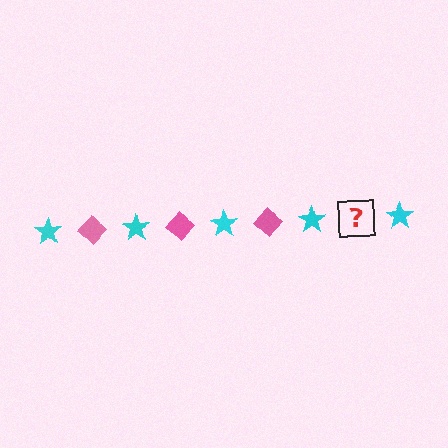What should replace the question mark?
The question mark should be replaced with a pink diamond.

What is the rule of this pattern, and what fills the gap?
The rule is that the pattern alternates between cyan star and pink diamond. The gap should be filled with a pink diamond.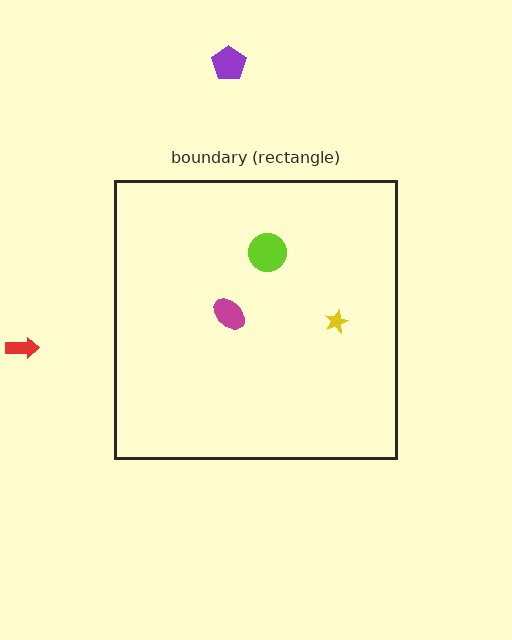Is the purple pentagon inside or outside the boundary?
Outside.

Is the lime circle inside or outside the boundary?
Inside.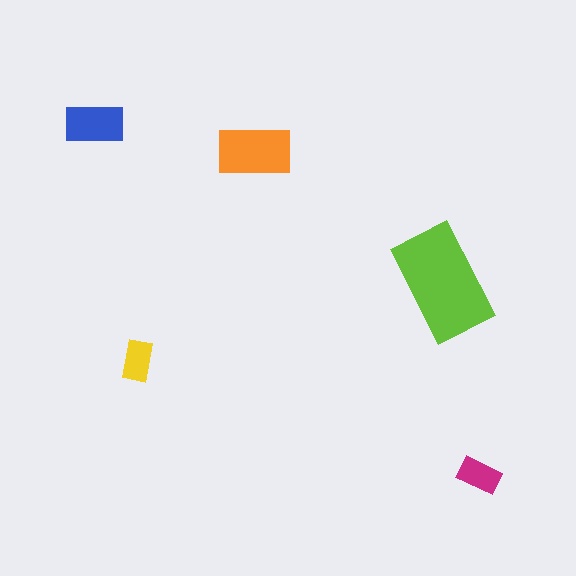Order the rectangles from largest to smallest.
the lime one, the orange one, the blue one, the magenta one, the yellow one.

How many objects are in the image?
There are 5 objects in the image.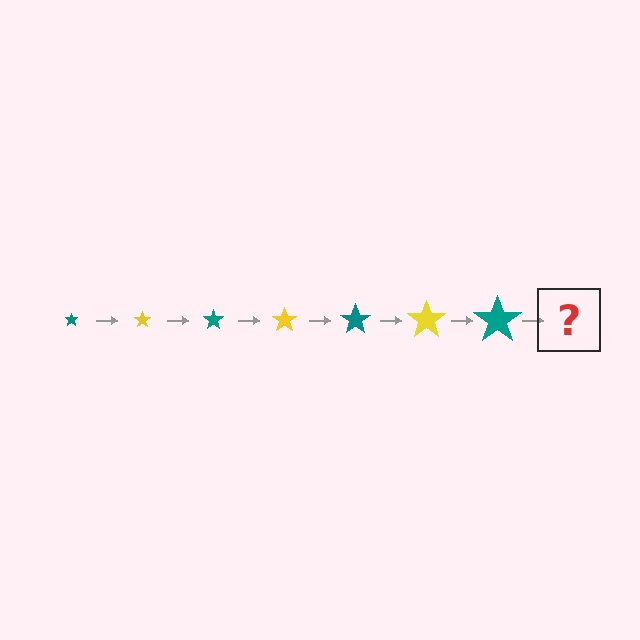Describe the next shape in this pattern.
It should be a yellow star, larger than the previous one.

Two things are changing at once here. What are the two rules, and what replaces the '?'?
The two rules are that the star grows larger each step and the color cycles through teal and yellow. The '?' should be a yellow star, larger than the previous one.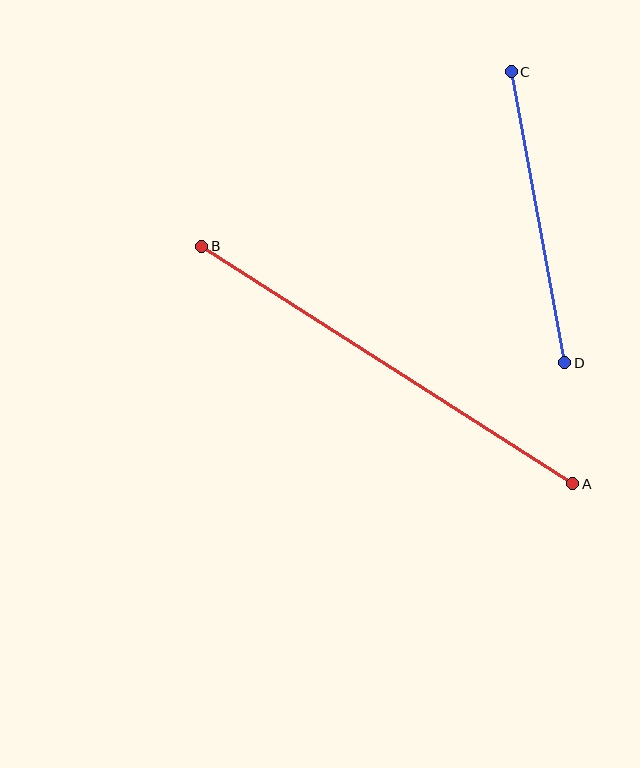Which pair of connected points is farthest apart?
Points A and B are farthest apart.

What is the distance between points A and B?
The distance is approximately 441 pixels.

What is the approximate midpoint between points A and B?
The midpoint is at approximately (387, 365) pixels.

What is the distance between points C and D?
The distance is approximately 296 pixels.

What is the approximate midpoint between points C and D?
The midpoint is at approximately (538, 217) pixels.